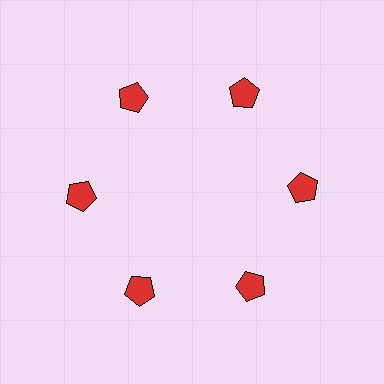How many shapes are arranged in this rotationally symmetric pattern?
There are 6 shapes, arranged in 6 groups of 1.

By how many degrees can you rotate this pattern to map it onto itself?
The pattern maps onto itself every 60 degrees of rotation.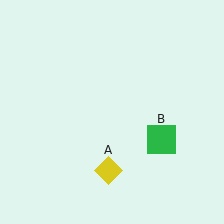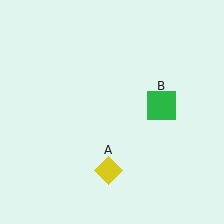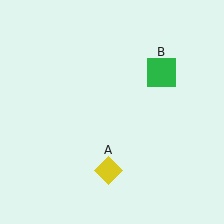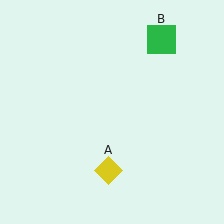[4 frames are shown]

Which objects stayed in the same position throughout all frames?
Yellow diamond (object A) remained stationary.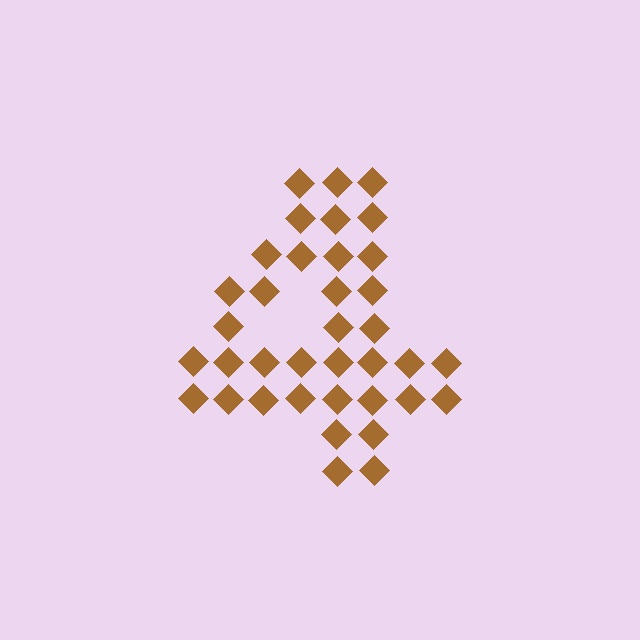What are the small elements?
The small elements are diamonds.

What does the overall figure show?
The overall figure shows the digit 4.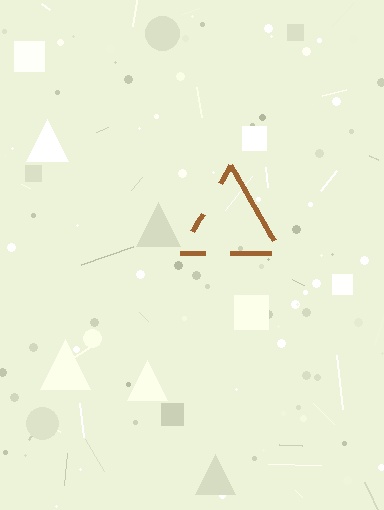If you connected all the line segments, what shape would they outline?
They would outline a triangle.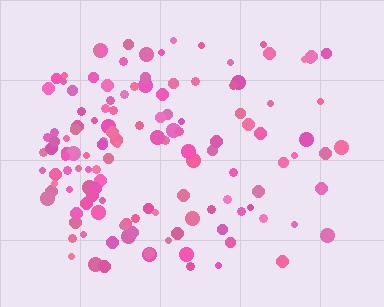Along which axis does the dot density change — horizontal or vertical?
Horizontal.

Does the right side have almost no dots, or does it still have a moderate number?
Still a moderate number, just noticeably fewer than the left.